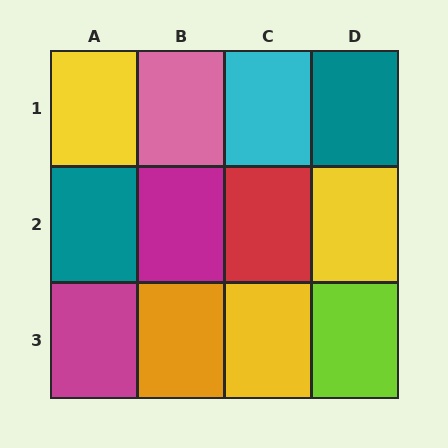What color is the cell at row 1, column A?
Yellow.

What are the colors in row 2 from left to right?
Teal, magenta, red, yellow.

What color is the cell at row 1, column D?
Teal.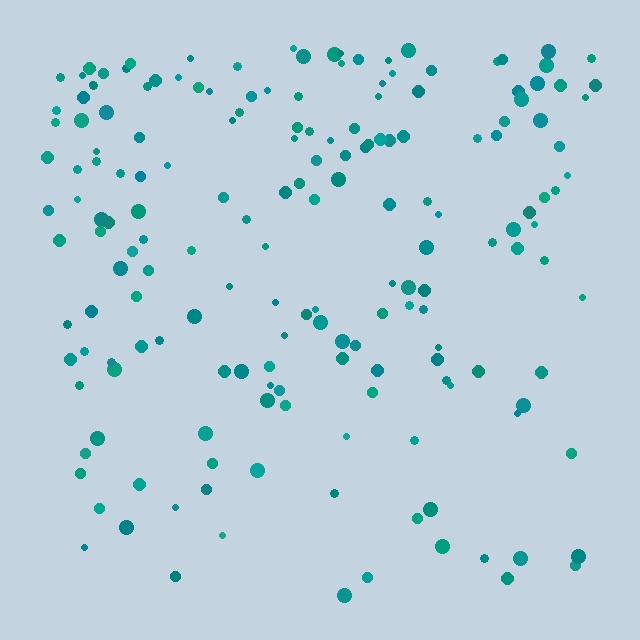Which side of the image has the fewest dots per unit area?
The bottom.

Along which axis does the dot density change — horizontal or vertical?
Vertical.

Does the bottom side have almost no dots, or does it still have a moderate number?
Still a moderate number, just noticeably fewer than the top.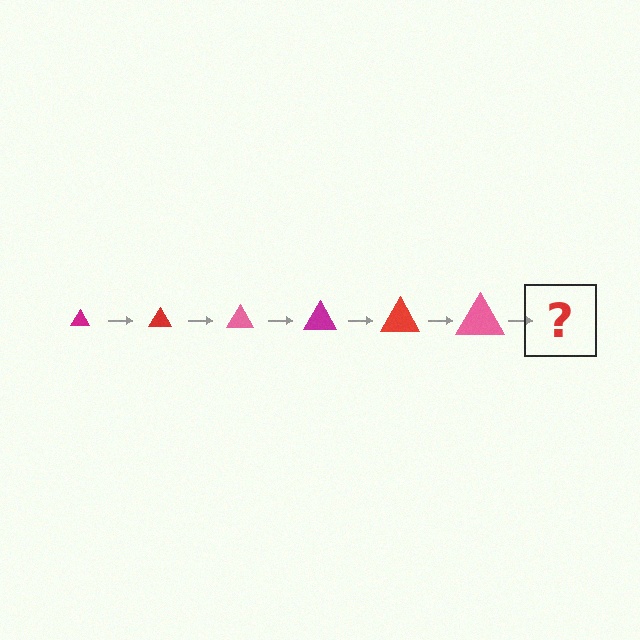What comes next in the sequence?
The next element should be a magenta triangle, larger than the previous one.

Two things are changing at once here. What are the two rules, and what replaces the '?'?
The two rules are that the triangle grows larger each step and the color cycles through magenta, red, and pink. The '?' should be a magenta triangle, larger than the previous one.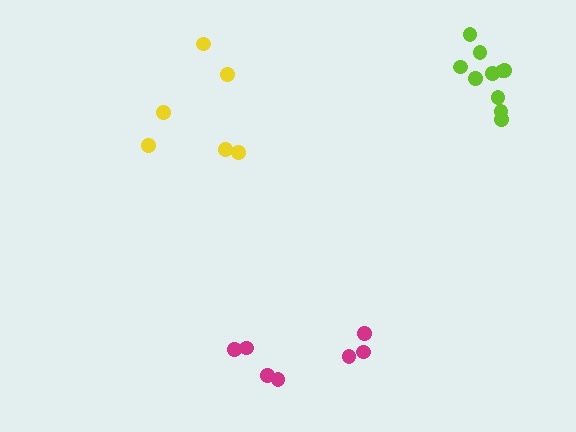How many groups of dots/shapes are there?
There are 3 groups.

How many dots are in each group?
Group 1: 10 dots, Group 2: 7 dots, Group 3: 6 dots (23 total).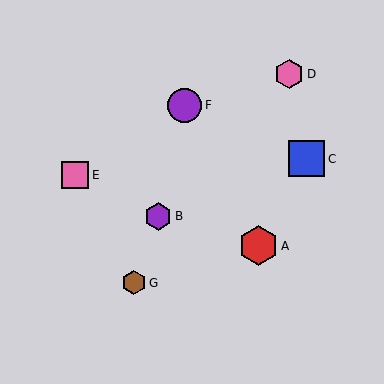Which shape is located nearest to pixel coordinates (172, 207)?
The purple hexagon (labeled B) at (158, 216) is nearest to that location.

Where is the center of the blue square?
The center of the blue square is at (307, 159).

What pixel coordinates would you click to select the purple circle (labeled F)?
Click at (184, 105) to select the purple circle F.